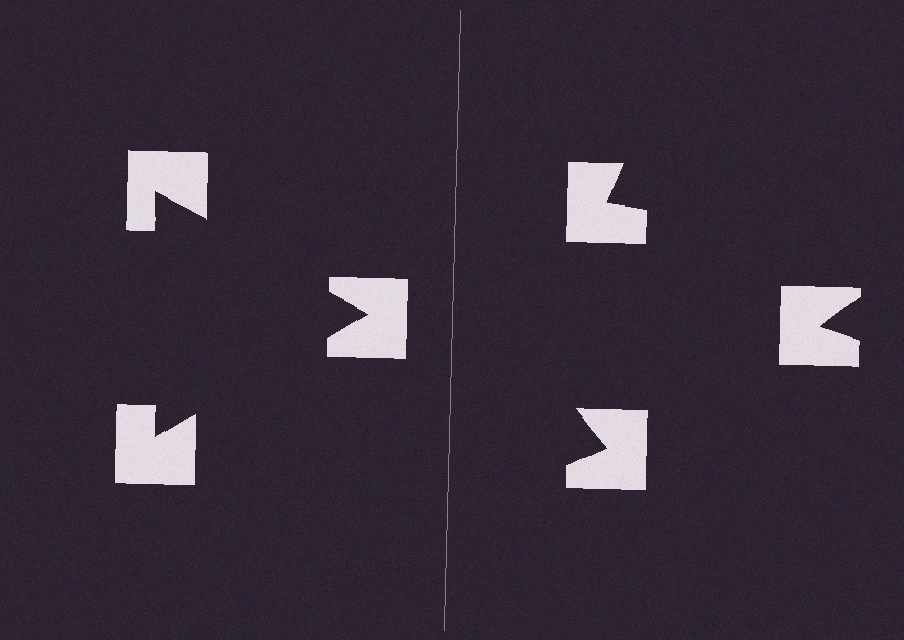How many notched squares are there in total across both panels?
6 — 3 on each side.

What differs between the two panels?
The notched squares are positioned identically on both sides; only the wedge orientations differ. On the left they align to a triangle; on the right they are misaligned.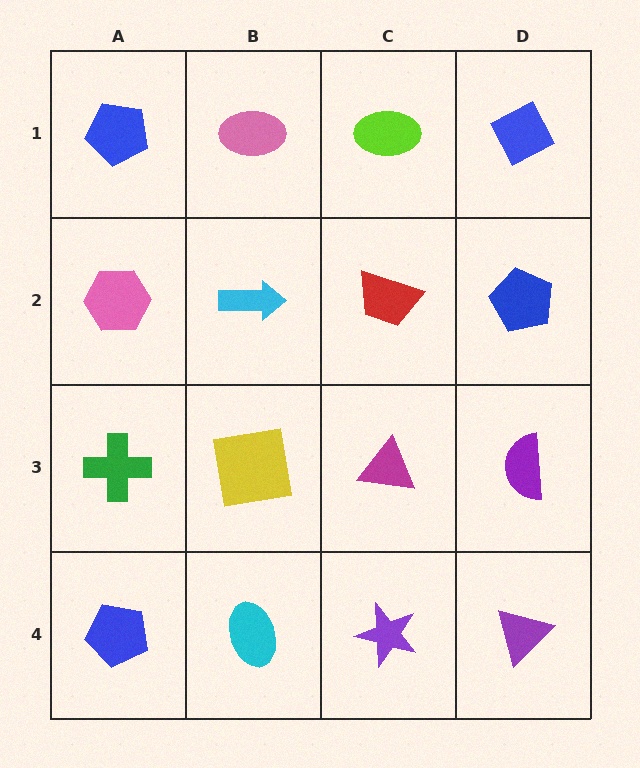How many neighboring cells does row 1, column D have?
2.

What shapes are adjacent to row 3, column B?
A cyan arrow (row 2, column B), a cyan ellipse (row 4, column B), a green cross (row 3, column A), a magenta triangle (row 3, column C).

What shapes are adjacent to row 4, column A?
A green cross (row 3, column A), a cyan ellipse (row 4, column B).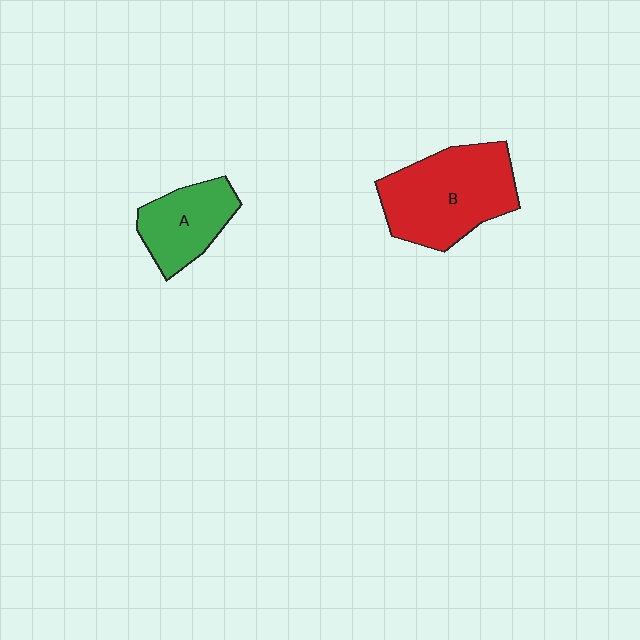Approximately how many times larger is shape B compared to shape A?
Approximately 1.7 times.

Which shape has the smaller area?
Shape A (green).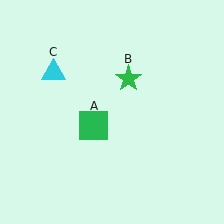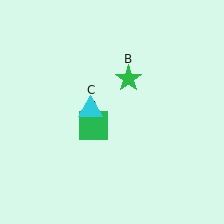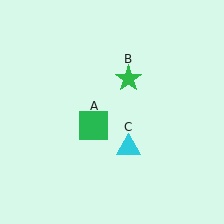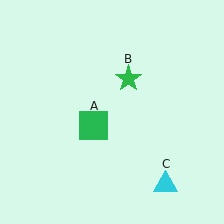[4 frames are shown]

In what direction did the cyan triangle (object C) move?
The cyan triangle (object C) moved down and to the right.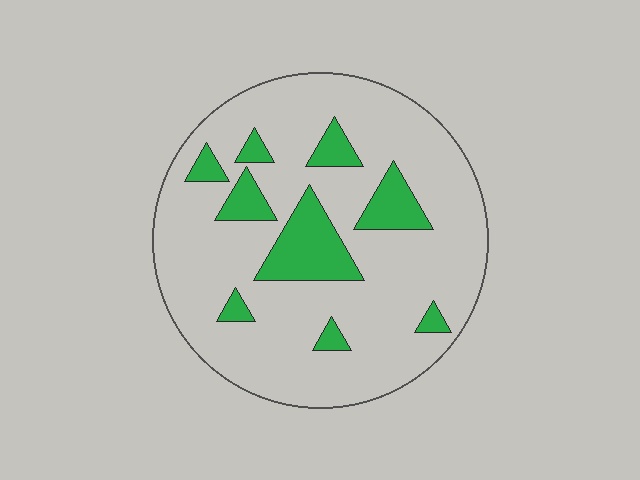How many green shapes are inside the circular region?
9.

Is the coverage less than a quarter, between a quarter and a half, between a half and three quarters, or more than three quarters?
Less than a quarter.